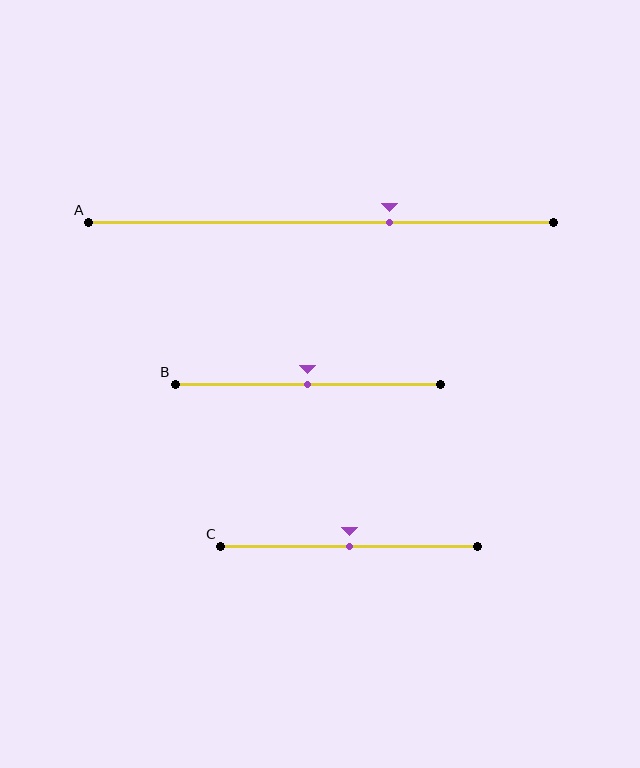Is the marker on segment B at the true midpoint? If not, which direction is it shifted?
Yes, the marker on segment B is at the true midpoint.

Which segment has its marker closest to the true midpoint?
Segment B has its marker closest to the true midpoint.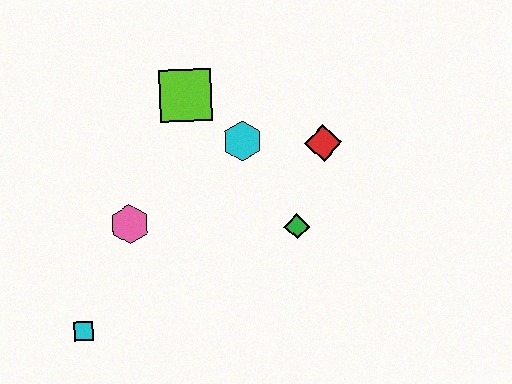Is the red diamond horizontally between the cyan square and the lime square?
No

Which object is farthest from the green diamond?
The cyan square is farthest from the green diamond.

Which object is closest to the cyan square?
The pink hexagon is closest to the cyan square.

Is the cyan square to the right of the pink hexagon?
No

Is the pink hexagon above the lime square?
No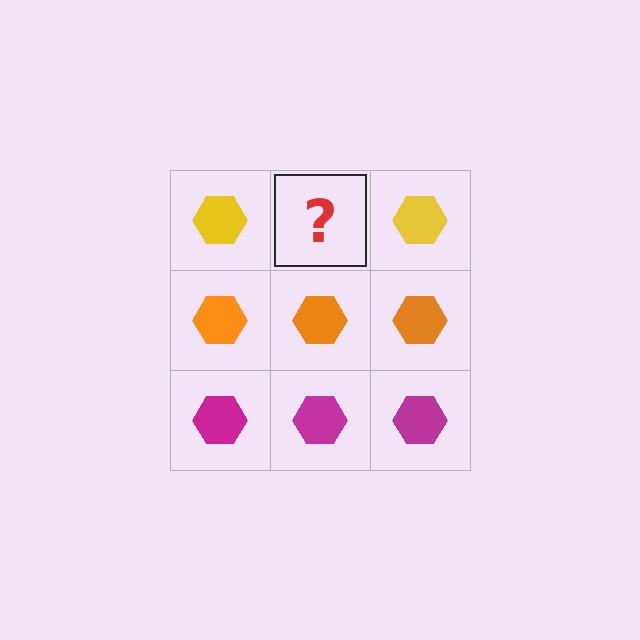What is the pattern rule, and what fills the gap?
The rule is that each row has a consistent color. The gap should be filled with a yellow hexagon.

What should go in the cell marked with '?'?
The missing cell should contain a yellow hexagon.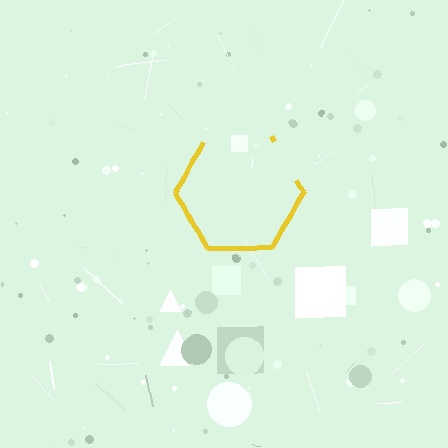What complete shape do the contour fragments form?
The contour fragments form a hexagon.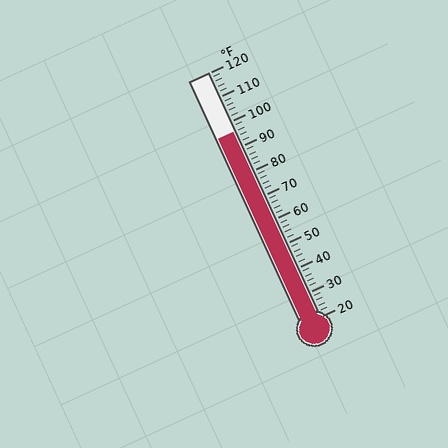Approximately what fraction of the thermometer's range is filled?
The thermometer is filled to approximately 75% of its range.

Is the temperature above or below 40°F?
The temperature is above 40°F.